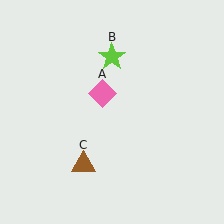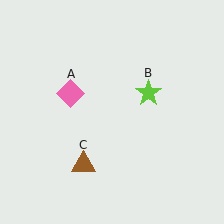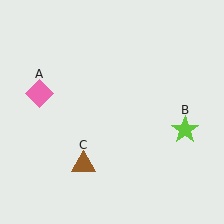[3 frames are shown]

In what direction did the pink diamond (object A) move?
The pink diamond (object A) moved left.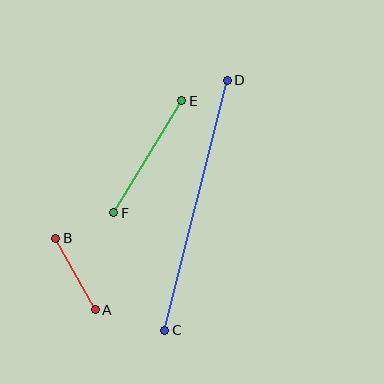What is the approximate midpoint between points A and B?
The midpoint is at approximately (76, 274) pixels.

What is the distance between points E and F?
The distance is approximately 131 pixels.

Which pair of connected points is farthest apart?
Points C and D are farthest apart.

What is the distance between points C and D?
The distance is approximately 258 pixels.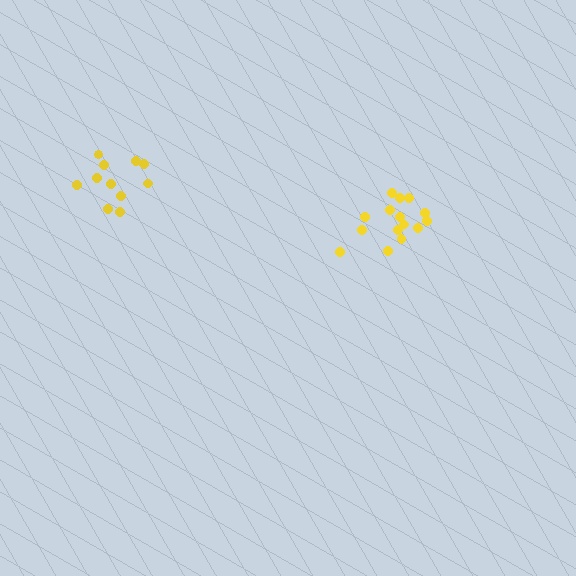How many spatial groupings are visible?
There are 2 spatial groupings.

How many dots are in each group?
Group 1: 15 dots, Group 2: 11 dots (26 total).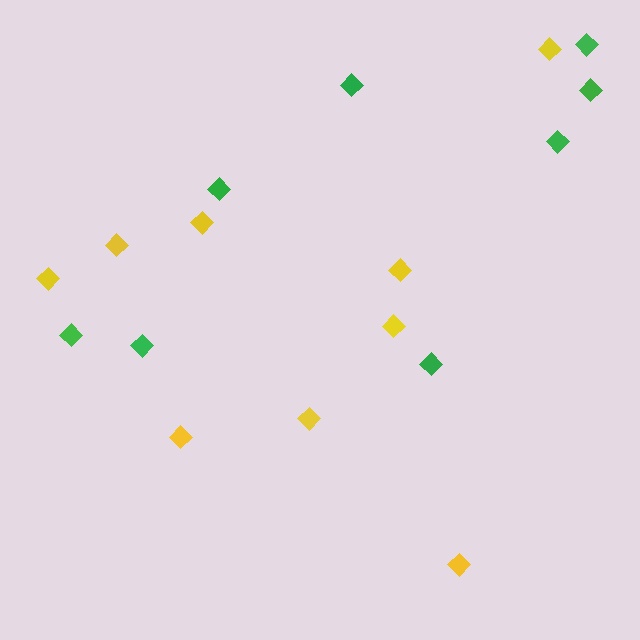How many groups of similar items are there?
There are 2 groups: one group of green diamonds (8) and one group of yellow diamonds (9).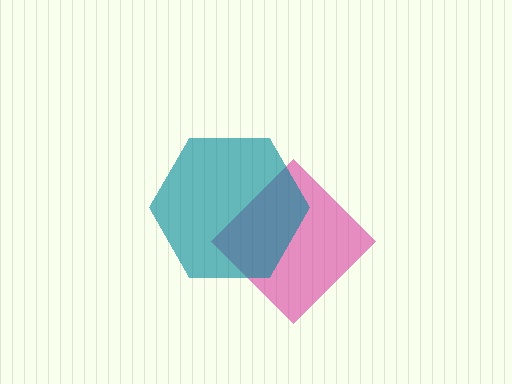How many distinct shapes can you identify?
There are 2 distinct shapes: a magenta diamond, a teal hexagon.